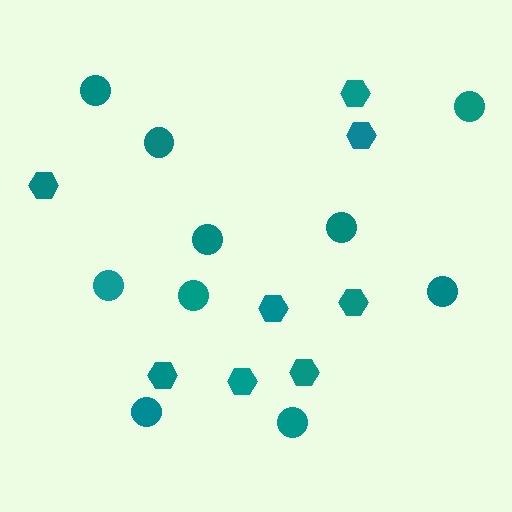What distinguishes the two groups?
There are 2 groups: one group of circles (10) and one group of hexagons (8).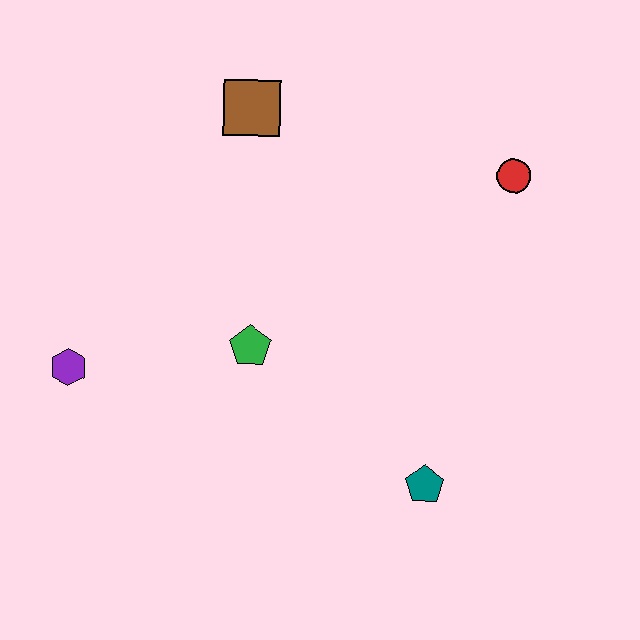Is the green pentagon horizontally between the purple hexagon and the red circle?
Yes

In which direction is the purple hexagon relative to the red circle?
The purple hexagon is to the left of the red circle.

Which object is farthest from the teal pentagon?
The brown square is farthest from the teal pentagon.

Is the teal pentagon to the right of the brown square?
Yes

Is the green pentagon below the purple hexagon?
No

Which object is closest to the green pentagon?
The purple hexagon is closest to the green pentagon.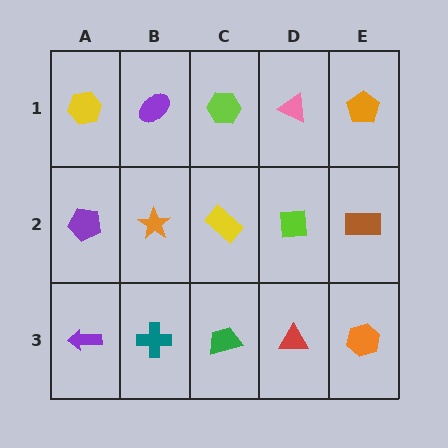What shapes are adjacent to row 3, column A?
A purple pentagon (row 2, column A), a teal cross (row 3, column B).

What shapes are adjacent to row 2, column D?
A pink triangle (row 1, column D), a red triangle (row 3, column D), a yellow rectangle (row 2, column C), a brown rectangle (row 2, column E).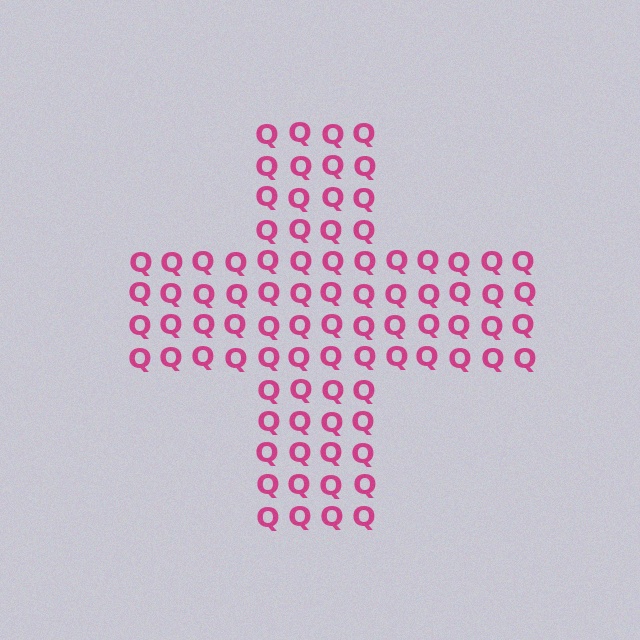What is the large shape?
The large shape is a cross.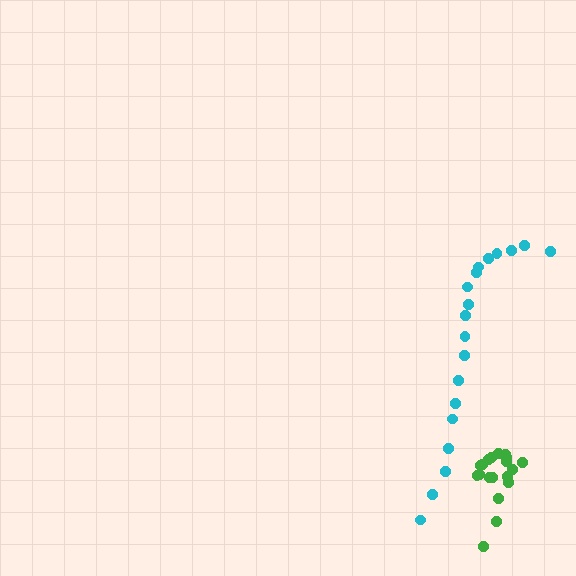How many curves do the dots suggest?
There are 2 distinct paths.